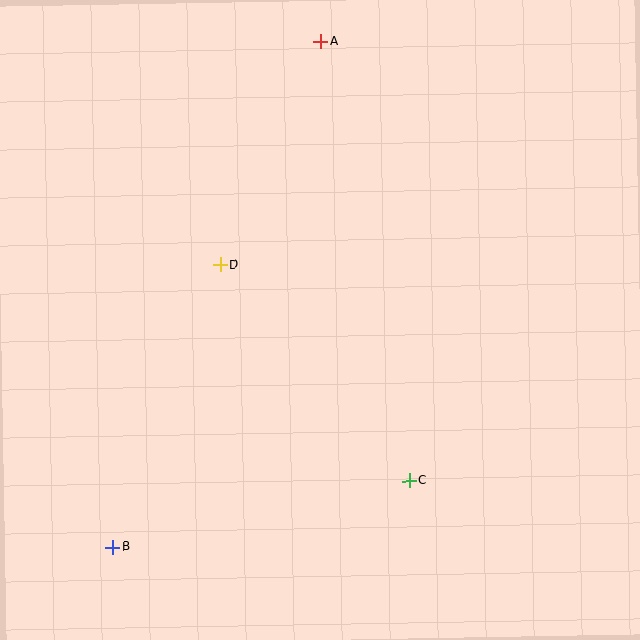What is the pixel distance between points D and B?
The distance between D and B is 302 pixels.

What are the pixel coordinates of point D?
Point D is at (220, 265).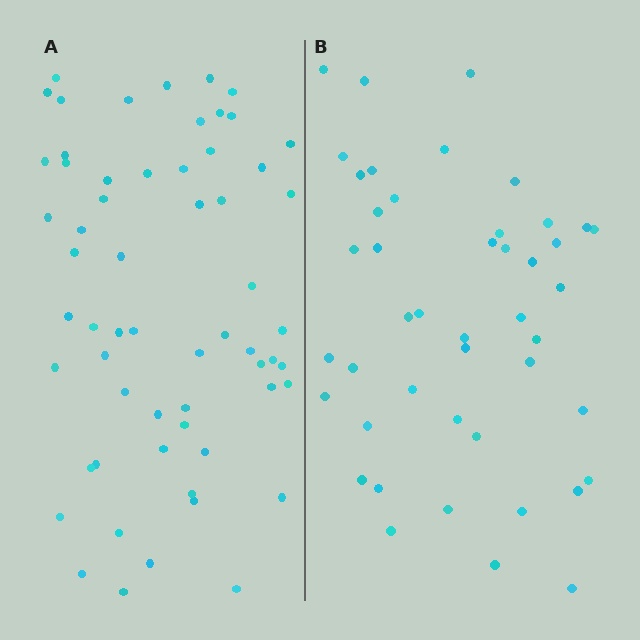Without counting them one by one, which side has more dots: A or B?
Region A (the left region) has more dots.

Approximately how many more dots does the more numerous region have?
Region A has approximately 15 more dots than region B.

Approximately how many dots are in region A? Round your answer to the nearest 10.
About 60 dots.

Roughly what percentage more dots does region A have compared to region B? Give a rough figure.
About 35% more.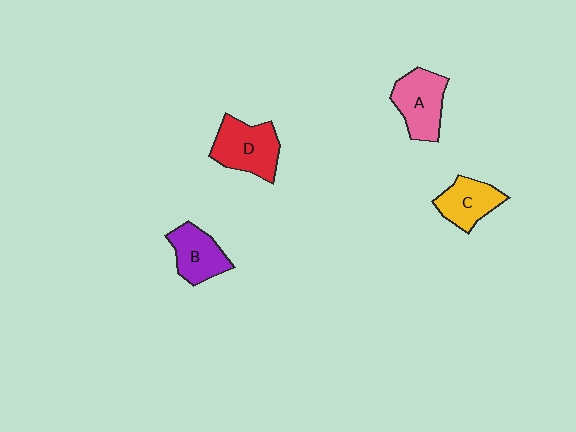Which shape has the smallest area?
Shape C (yellow).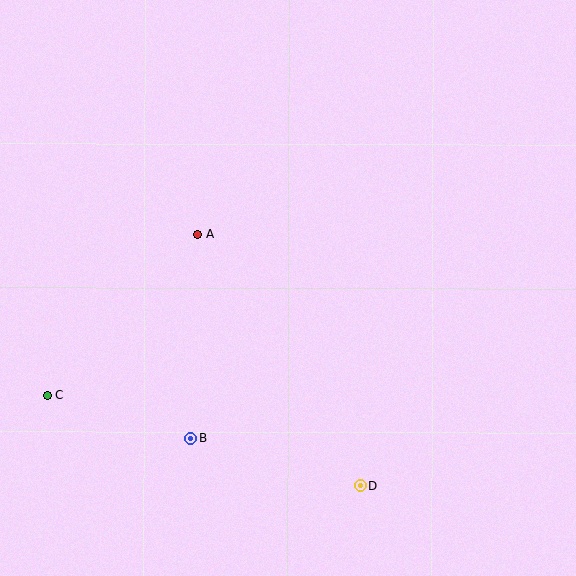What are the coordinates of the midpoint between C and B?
The midpoint between C and B is at (119, 417).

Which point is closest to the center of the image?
Point A at (198, 234) is closest to the center.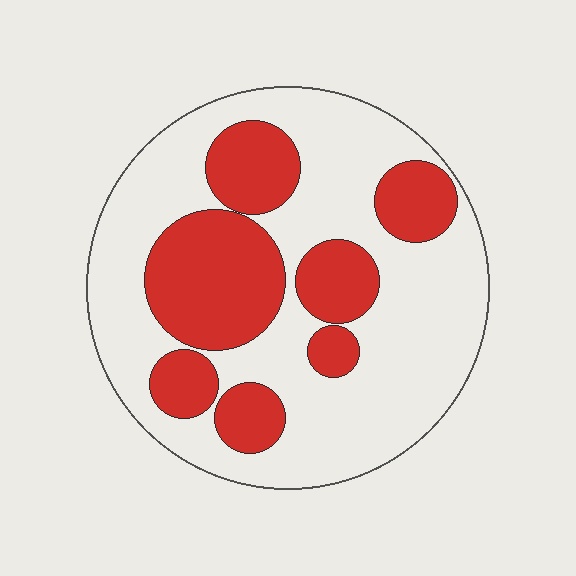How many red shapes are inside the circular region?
7.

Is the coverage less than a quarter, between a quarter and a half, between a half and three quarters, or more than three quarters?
Between a quarter and a half.